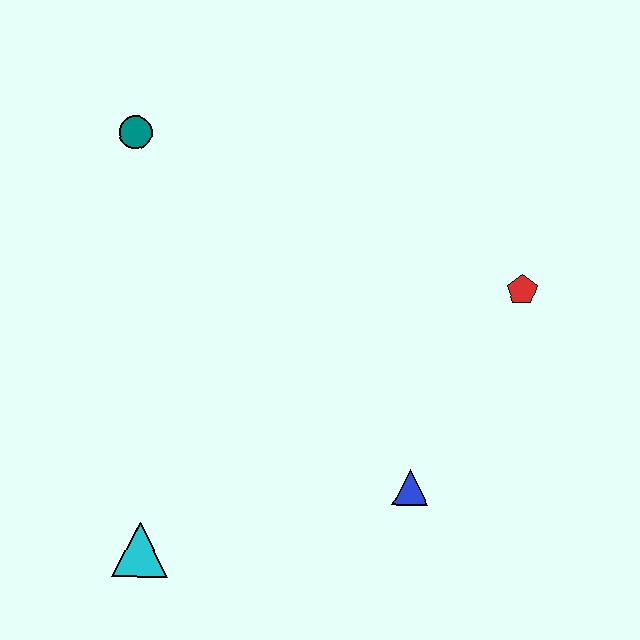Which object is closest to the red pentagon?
The blue triangle is closest to the red pentagon.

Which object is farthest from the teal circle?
The blue triangle is farthest from the teal circle.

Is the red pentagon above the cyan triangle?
Yes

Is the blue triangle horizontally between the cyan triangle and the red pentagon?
Yes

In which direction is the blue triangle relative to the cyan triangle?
The blue triangle is to the right of the cyan triangle.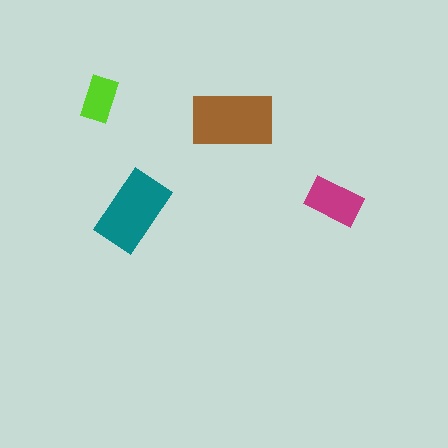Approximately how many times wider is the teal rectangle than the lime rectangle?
About 1.5 times wider.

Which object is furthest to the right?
The magenta rectangle is rightmost.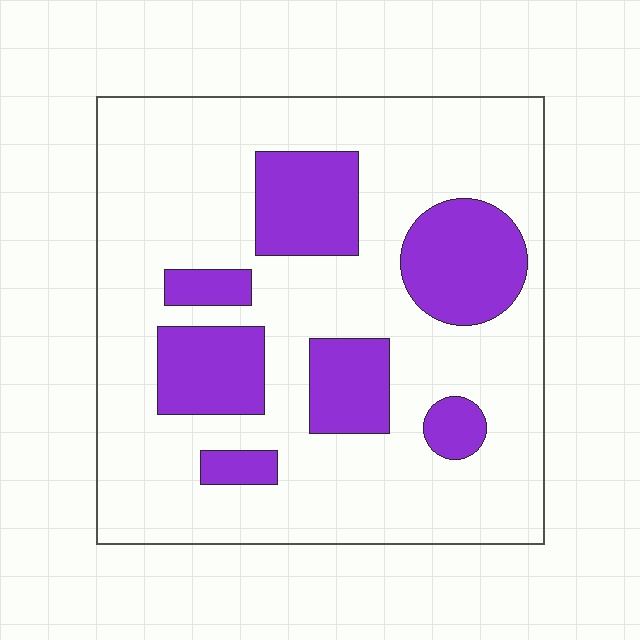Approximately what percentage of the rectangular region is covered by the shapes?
Approximately 25%.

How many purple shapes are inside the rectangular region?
7.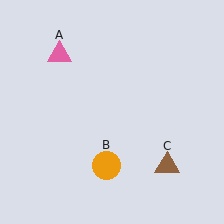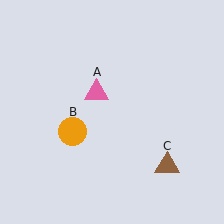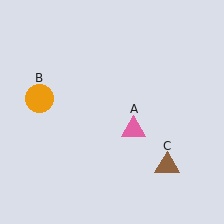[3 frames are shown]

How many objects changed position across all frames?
2 objects changed position: pink triangle (object A), orange circle (object B).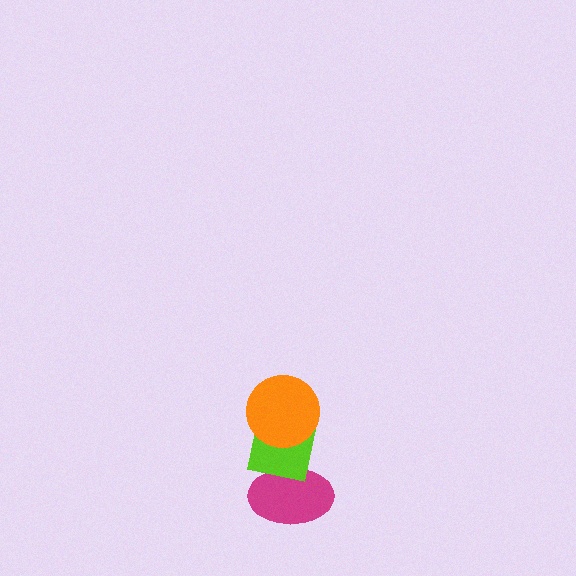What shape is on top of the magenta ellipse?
The lime square is on top of the magenta ellipse.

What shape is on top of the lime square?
The orange circle is on top of the lime square.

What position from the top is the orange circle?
The orange circle is 1st from the top.